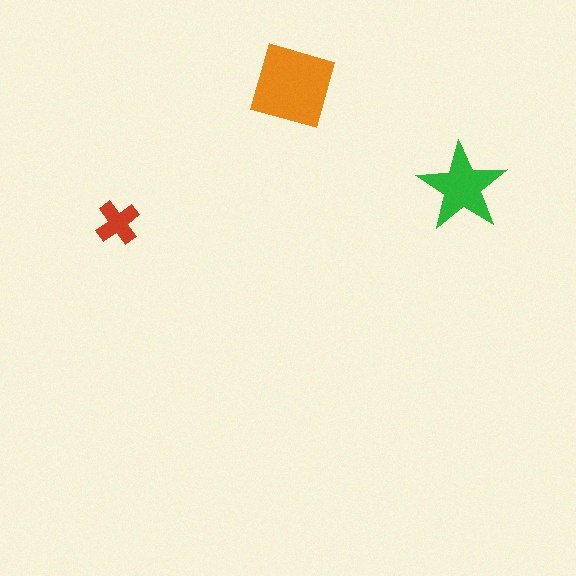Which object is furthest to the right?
The green star is rightmost.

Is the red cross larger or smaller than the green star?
Smaller.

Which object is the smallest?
The red cross.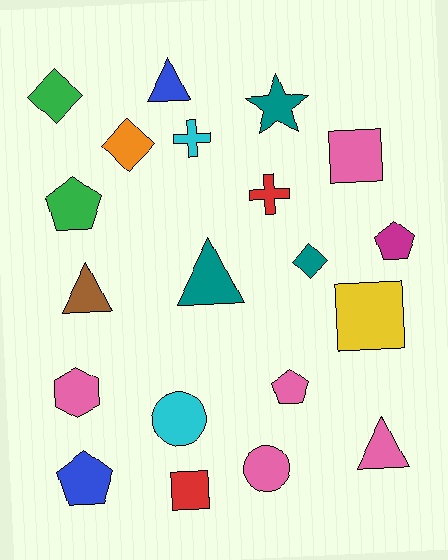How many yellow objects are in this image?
There is 1 yellow object.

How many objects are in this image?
There are 20 objects.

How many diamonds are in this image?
There are 3 diamonds.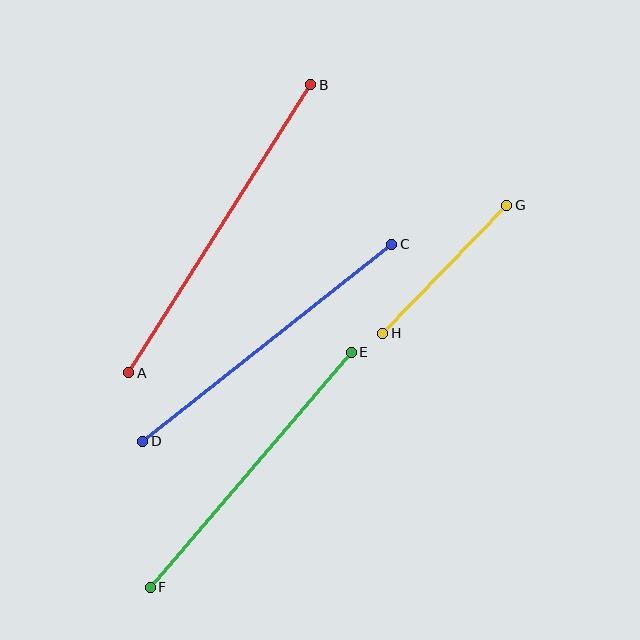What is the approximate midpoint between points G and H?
The midpoint is at approximately (445, 269) pixels.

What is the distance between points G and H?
The distance is approximately 178 pixels.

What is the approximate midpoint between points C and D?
The midpoint is at approximately (267, 343) pixels.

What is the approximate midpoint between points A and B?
The midpoint is at approximately (220, 229) pixels.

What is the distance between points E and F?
The distance is approximately 309 pixels.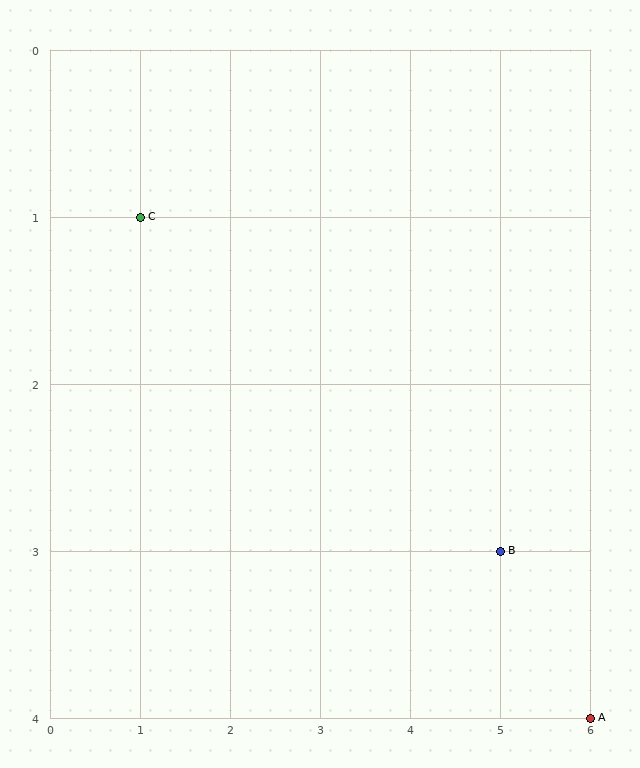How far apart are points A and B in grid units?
Points A and B are 1 column and 1 row apart (about 1.4 grid units diagonally).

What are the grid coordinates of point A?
Point A is at grid coordinates (6, 4).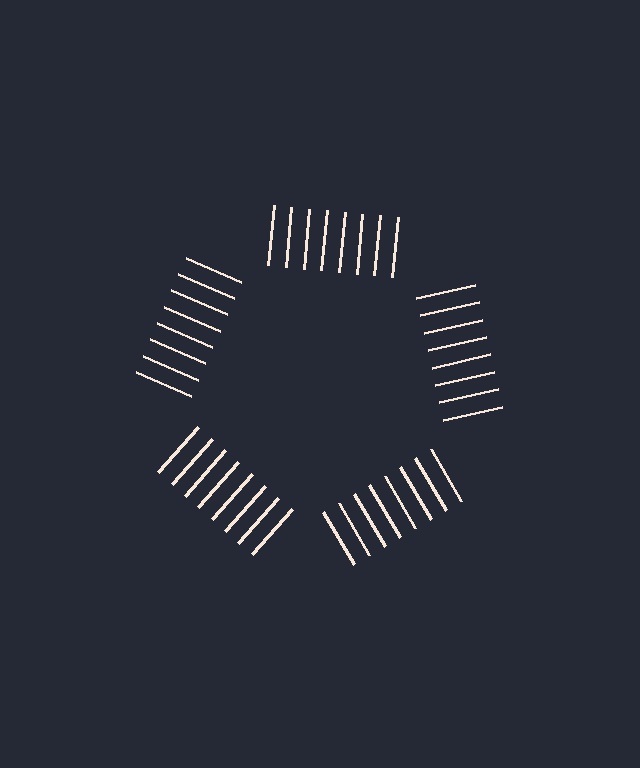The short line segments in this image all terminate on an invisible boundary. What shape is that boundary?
An illusory pentagon — the line segments terminate on its edges but no continuous stroke is drawn.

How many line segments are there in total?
40 — 8 along each of the 5 edges.